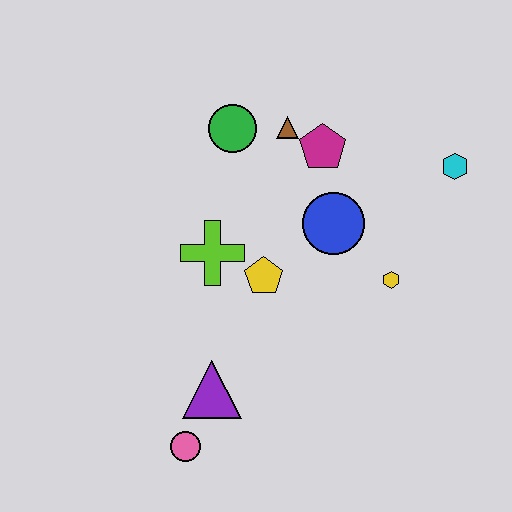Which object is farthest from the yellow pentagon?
The cyan hexagon is farthest from the yellow pentagon.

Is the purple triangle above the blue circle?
No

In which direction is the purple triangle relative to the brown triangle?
The purple triangle is below the brown triangle.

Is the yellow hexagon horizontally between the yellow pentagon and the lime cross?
No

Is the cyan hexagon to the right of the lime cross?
Yes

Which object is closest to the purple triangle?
The pink circle is closest to the purple triangle.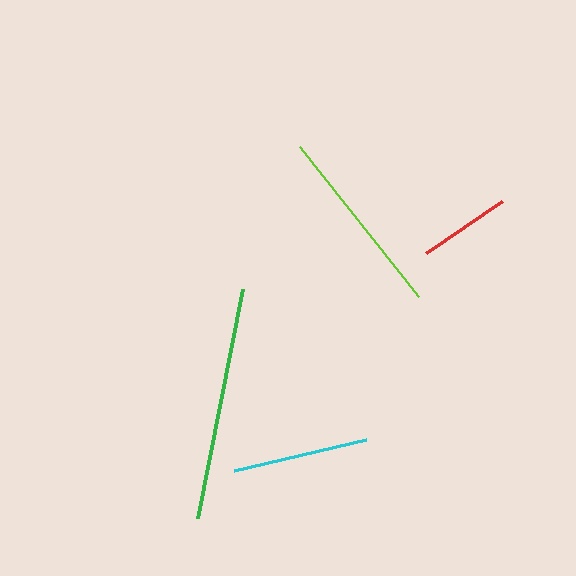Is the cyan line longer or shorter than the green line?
The green line is longer than the cyan line.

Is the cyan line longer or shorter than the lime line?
The lime line is longer than the cyan line.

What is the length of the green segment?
The green segment is approximately 233 pixels long.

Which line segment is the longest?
The green line is the longest at approximately 233 pixels.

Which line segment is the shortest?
The red line is the shortest at approximately 92 pixels.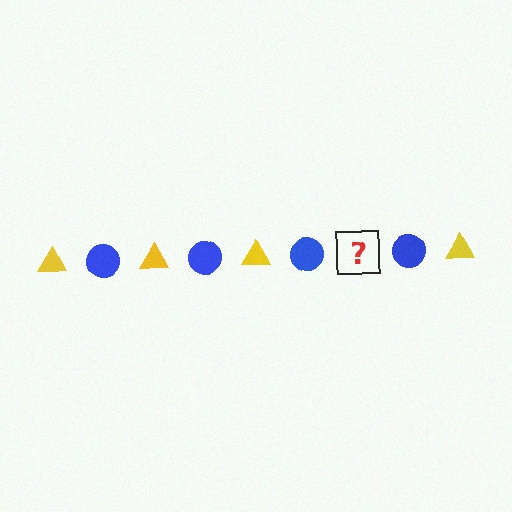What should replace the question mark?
The question mark should be replaced with a yellow triangle.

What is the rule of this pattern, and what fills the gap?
The rule is that the pattern alternates between yellow triangle and blue circle. The gap should be filled with a yellow triangle.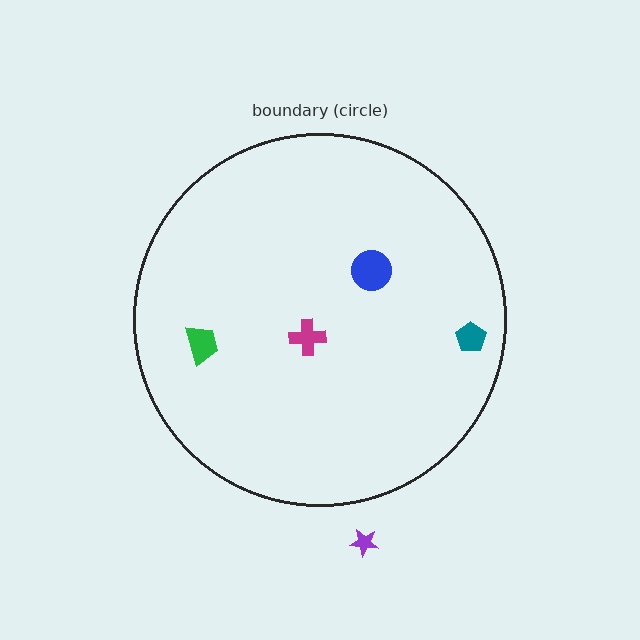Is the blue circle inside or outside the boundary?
Inside.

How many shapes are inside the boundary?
4 inside, 1 outside.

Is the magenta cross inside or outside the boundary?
Inside.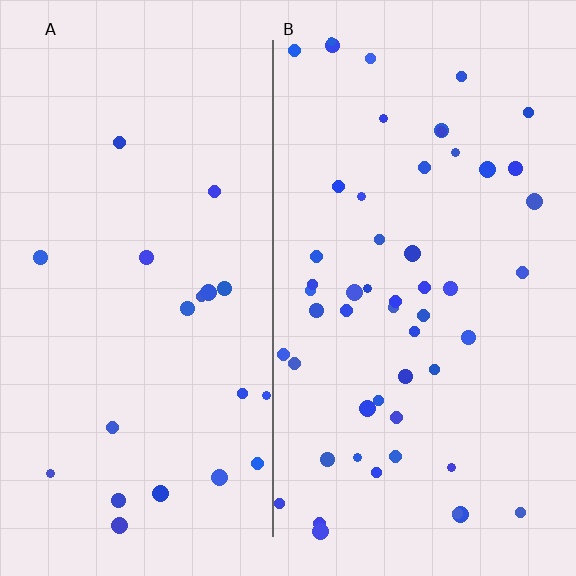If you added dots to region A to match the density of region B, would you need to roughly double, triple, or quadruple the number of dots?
Approximately triple.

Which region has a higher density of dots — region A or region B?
B (the right).